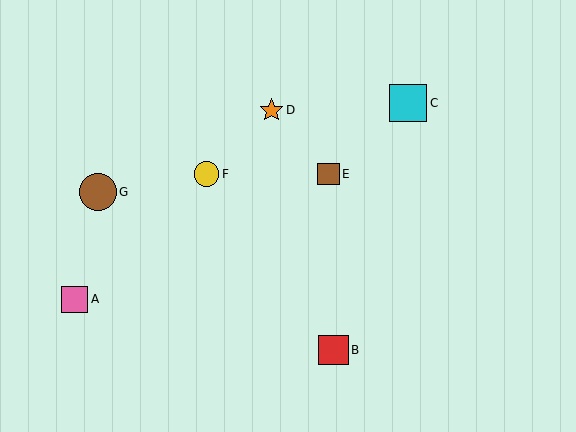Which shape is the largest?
The cyan square (labeled C) is the largest.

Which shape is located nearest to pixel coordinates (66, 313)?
The pink square (labeled A) at (75, 299) is nearest to that location.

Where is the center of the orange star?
The center of the orange star is at (271, 110).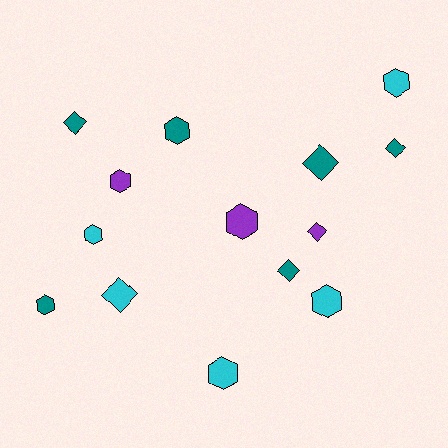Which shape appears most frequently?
Hexagon, with 8 objects.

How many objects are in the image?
There are 14 objects.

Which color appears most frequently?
Teal, with 6 objects.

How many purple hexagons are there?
There are 2 purple hexagons.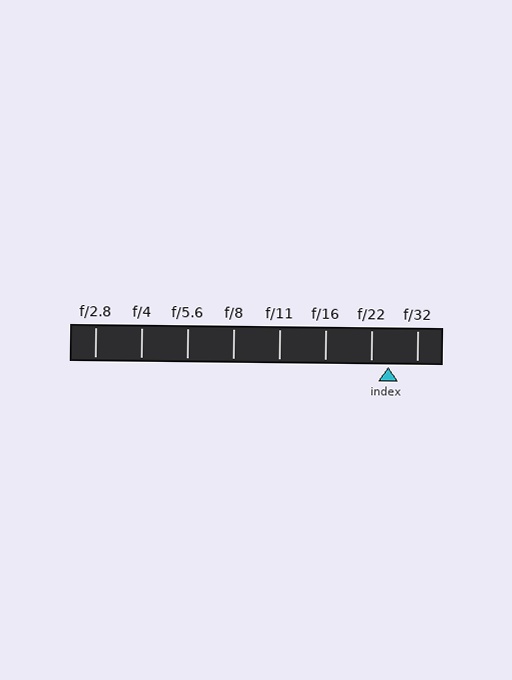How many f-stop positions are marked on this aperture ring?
There are 8 f-stop positions marked.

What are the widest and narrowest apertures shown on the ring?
The widest aperture shown is f/2.8 and the narrowest is f/32.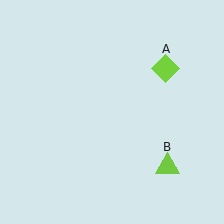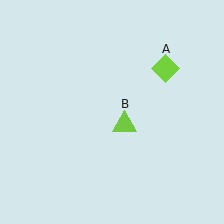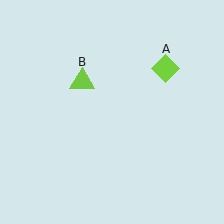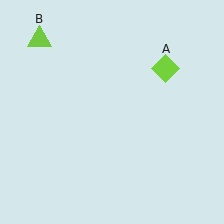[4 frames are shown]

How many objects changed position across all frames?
1 object changed position: lime triangle (object B).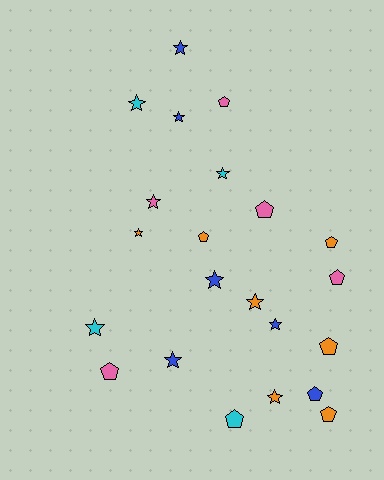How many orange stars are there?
There are 3 orange stars.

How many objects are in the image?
There are 22 objects.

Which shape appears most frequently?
Star, with 12 objects.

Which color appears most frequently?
Orange, with 7 objects.